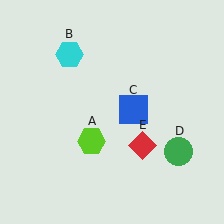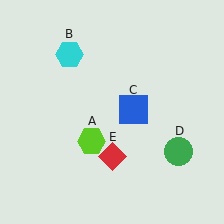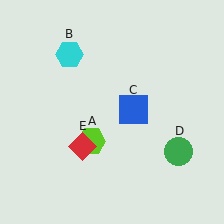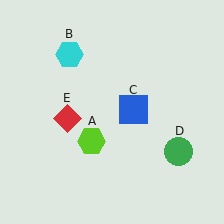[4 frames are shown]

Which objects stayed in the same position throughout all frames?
Lime hexagon (object A) and cyan hexagon (object B) and blue square (object C) and green circle (object D) remained stationary.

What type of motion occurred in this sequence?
The red diamond (object E) rotated clockwise around the center of the scene.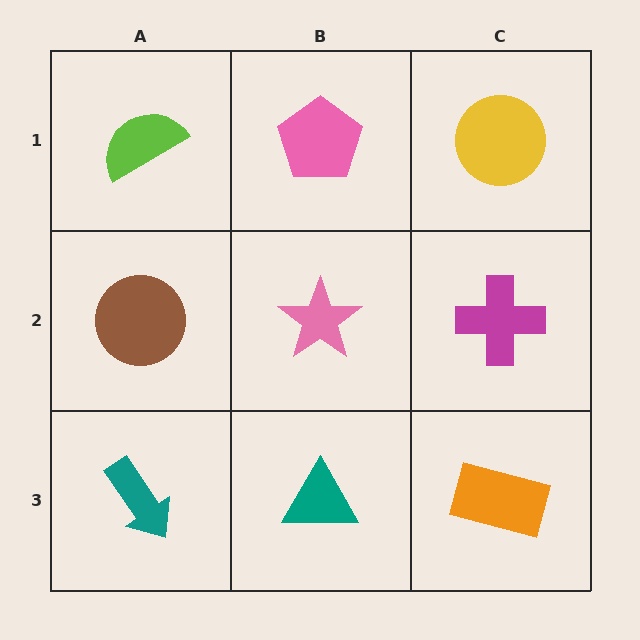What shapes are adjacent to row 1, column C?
A magenta cross (row 2, column C), a pink pentagon (row 1, column B).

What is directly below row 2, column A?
A teal arrow.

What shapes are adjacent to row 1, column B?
A pink star (row 2, column B), a lime semicircle (row 1, column A), a yellow circle (row 1, column C).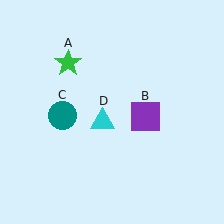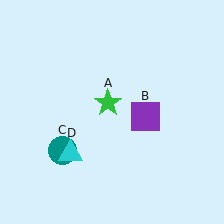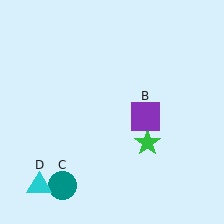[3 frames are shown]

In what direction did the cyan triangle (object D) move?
The cyan triangle (object D) moved down and to the left.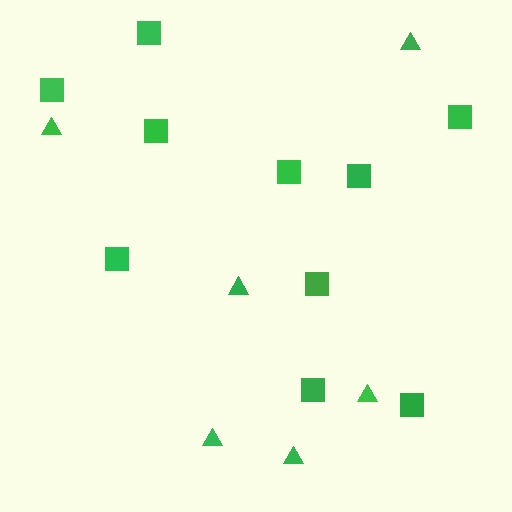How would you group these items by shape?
There are 2 groups: one group of triangles (6) and one group of squares (10).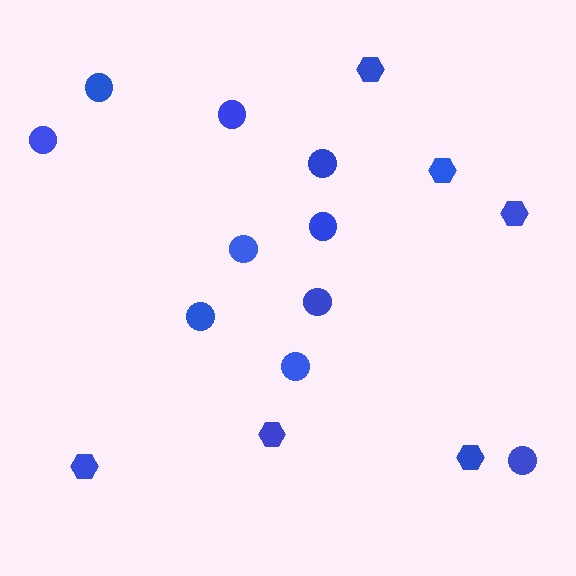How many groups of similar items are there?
There are 2 groups: one group of hexagons (6) and one group of circles (10).